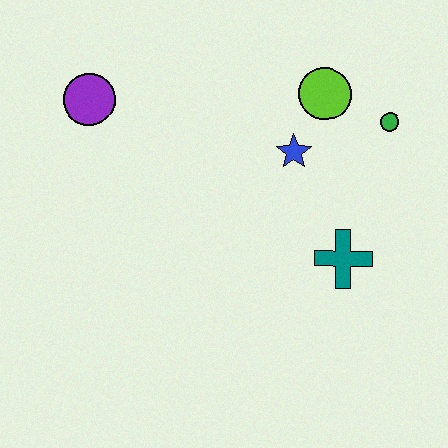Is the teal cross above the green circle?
No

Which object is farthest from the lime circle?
The purple circle is farthest from the lime circle.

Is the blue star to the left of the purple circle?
No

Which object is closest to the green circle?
The lime circle is closest to the green circle.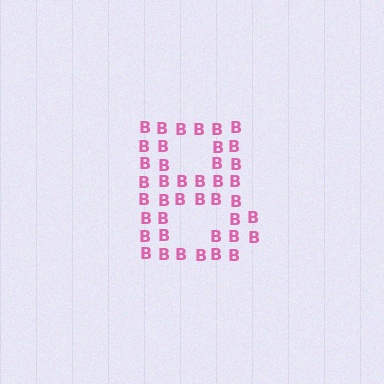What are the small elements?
The small elements are letter B's.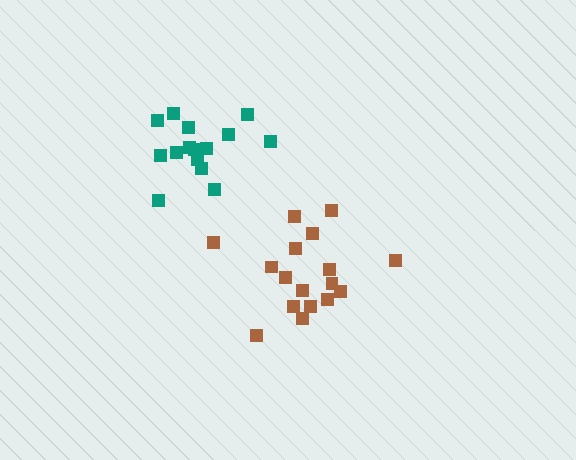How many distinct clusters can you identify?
There are 2 distinct clusters.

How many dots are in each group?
Group 1: 15 dots, Group 2: 17 dots (32 total).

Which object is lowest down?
The brown cluster is bottommost.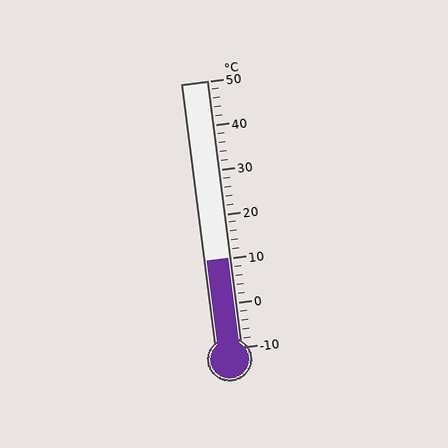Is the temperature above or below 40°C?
The temperature is below 40°C.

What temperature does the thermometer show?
The thermometer shows approximately 10°C.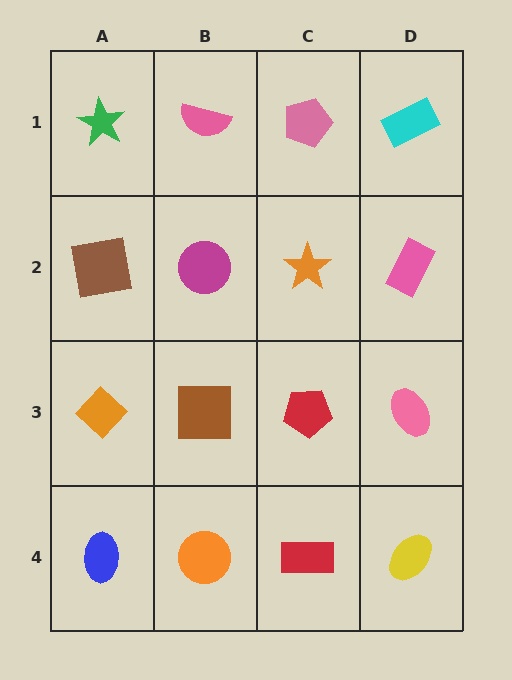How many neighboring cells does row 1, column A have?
2.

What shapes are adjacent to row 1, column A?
A brown square (row 2, column A), a pink semicircle (row 1, column B).